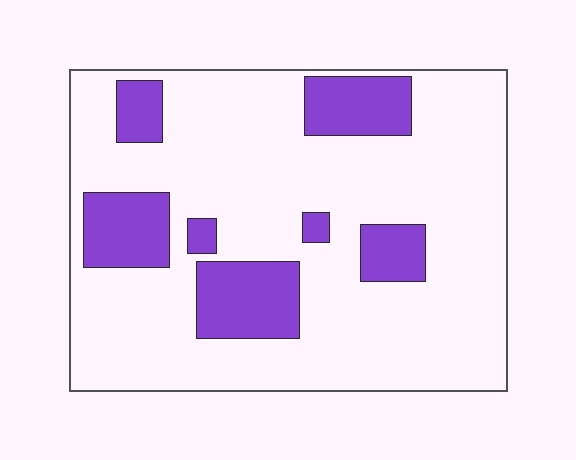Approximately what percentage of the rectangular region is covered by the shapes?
Approximately 20%.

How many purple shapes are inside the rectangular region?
7.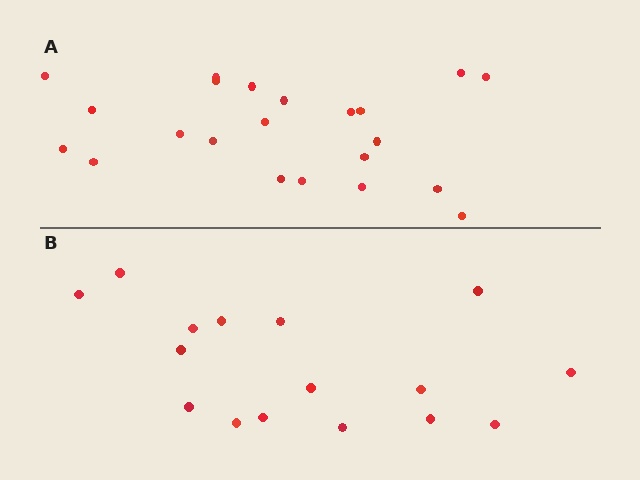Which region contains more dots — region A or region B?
Region A (the top region) has more dots.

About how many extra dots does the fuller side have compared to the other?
Region A has about 6 more dots than region B.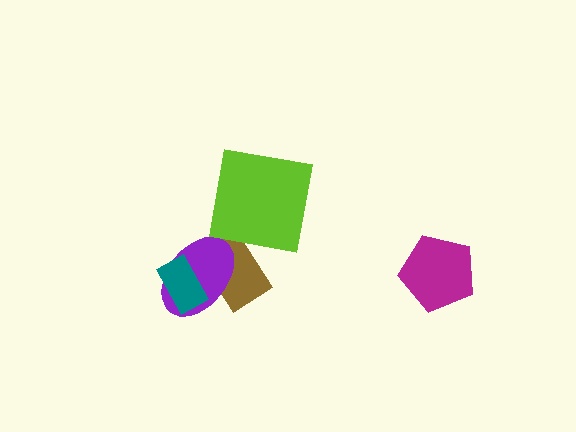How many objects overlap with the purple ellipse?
2 objects overlap with the purple ellipse.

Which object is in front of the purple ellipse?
The teal rectangle is in front of the purple ellipse.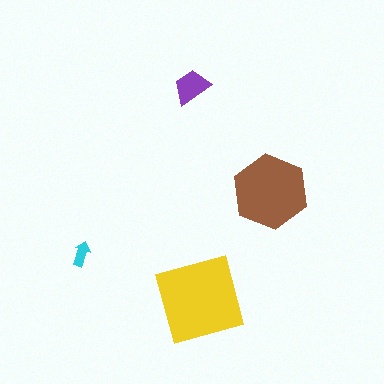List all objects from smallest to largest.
The cyan arrow, the purple trapezoid, the brown hexagon, the yellow square.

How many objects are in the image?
There are 4 objects in the image.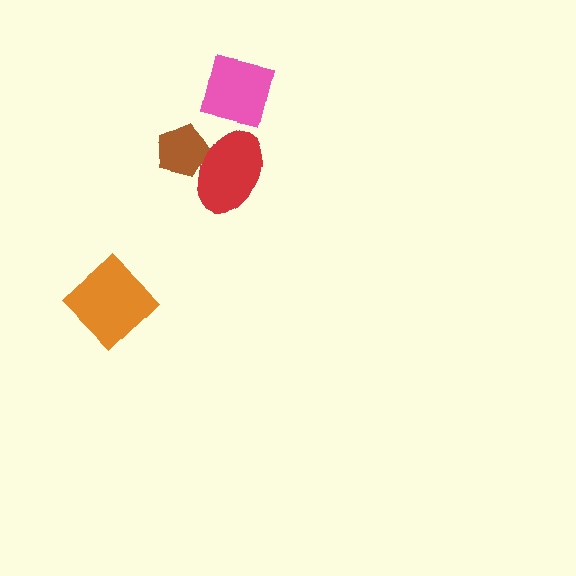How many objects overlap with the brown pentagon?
1 object overlaps with the brown pentagon.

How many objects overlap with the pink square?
0 objects overlap with the pink square.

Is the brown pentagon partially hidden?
Yes, it is partially covered by another shape.